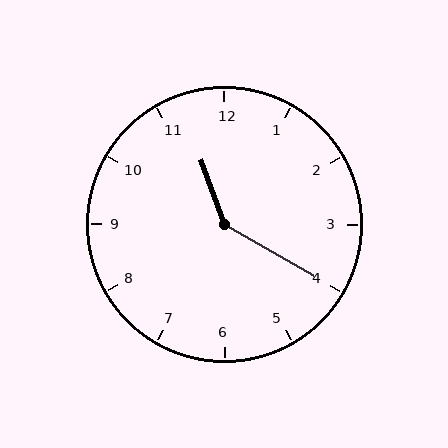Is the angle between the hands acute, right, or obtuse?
It is obtuse.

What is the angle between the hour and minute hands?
Approximately 140 degrees.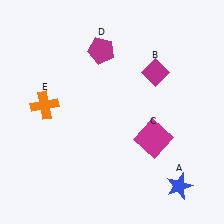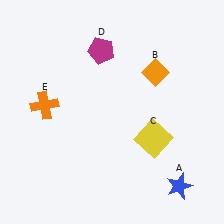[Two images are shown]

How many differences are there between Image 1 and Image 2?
There are 2 differences between the two images.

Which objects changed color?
B changed from magenta to orange. C changed from magenta to yellow.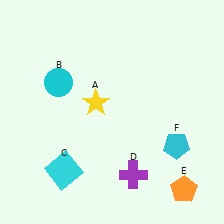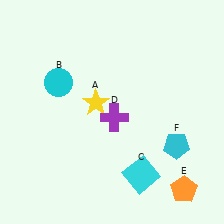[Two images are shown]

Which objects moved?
The objects that moved are: the cyan square (C), the purple cross (D).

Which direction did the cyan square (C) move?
The cyan square (C) moved right.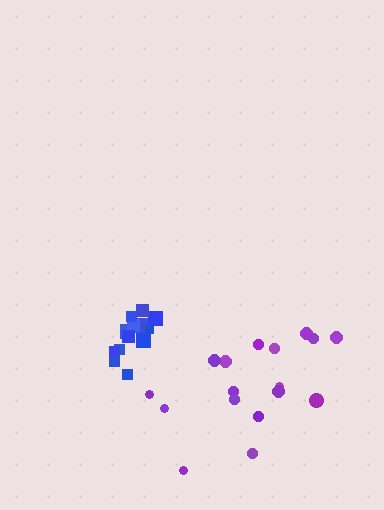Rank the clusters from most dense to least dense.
blue, purple.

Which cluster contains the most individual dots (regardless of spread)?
Purple (17).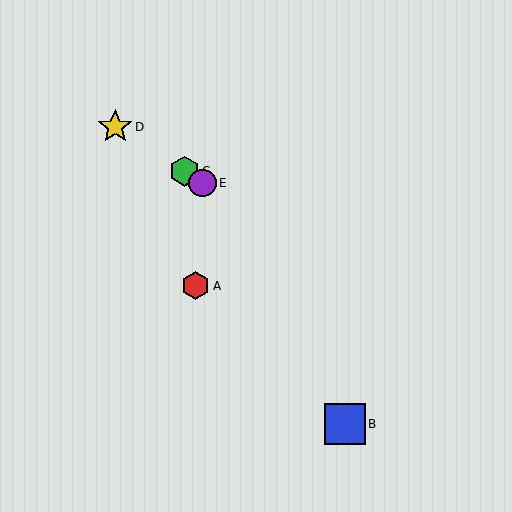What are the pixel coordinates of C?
Object C is at (184, 171).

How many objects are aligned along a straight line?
3 objects (C, D, E) are aligned along a straight line.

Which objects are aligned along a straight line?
Objects C, D, E are aligned along a straight line.